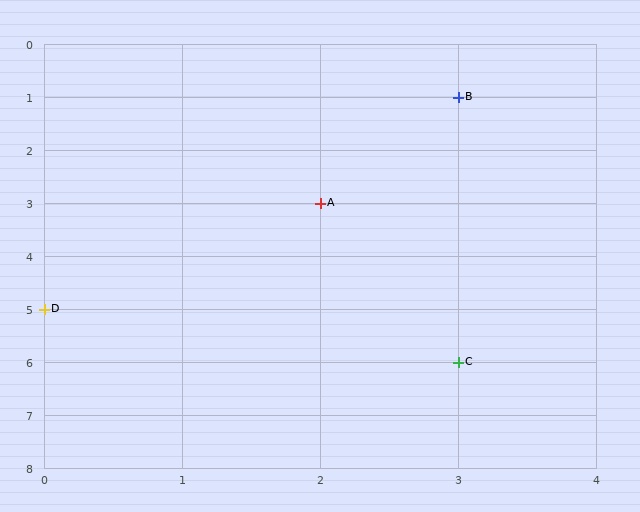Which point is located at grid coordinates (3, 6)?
Point C is at (3, 6).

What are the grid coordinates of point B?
Point B is at grid coordinates (3, 1).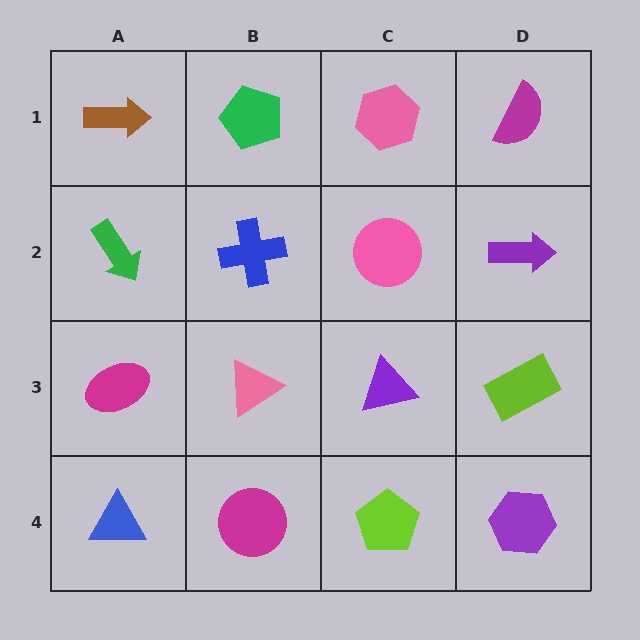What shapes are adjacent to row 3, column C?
A pink circle (row 2, column C), a lime pentagon (row 4, column C), a pink triangle (row 3, column B), a lime rectangle (row 3, column D).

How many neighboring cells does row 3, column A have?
3.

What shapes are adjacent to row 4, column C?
A purple triangle (row 3, column C), a magenta circle (row 4, column B), a purple hexagon (row 4, column D).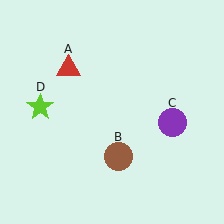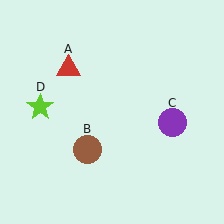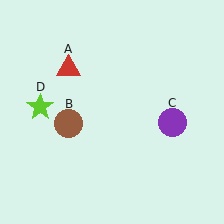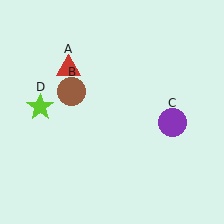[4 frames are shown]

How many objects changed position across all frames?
1 object changed position: brown circle (object B).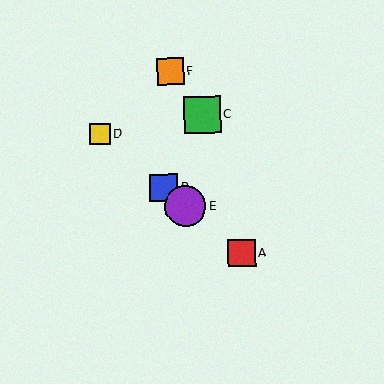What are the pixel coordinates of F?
Object F is at (170, 72).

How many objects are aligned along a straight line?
4 objects (A, B, D, E) are aligned along a straight line.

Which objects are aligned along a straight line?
Objects A, B, D, E are aligned along a straight line.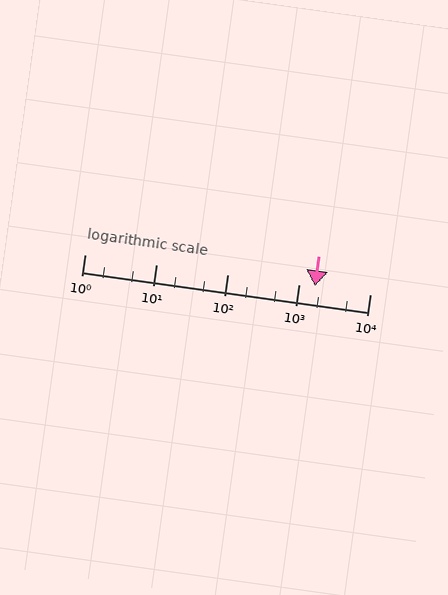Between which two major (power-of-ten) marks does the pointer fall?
The pointer is between 1000 and 10000.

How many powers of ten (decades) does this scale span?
The scale spans 4 decades, from 1 to 10000.